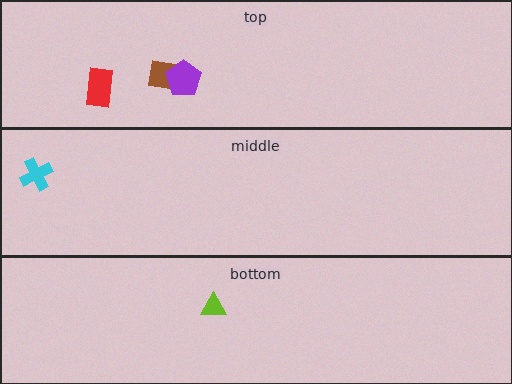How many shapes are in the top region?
3.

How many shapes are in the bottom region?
1.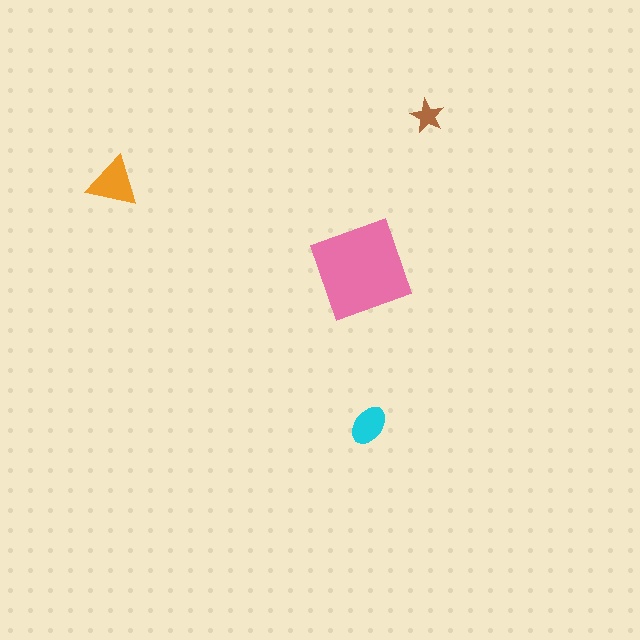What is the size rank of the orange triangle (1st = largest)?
2nd.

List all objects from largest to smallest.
The pink diamond, the orange triangle, the cyan ellipse, the brown star.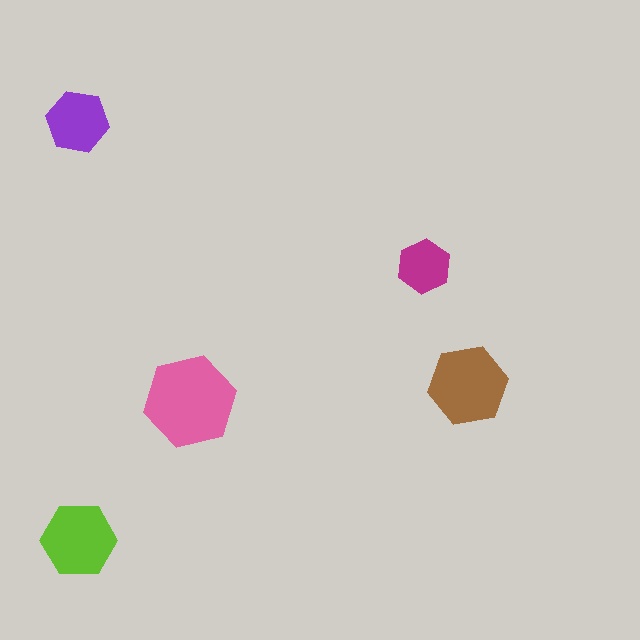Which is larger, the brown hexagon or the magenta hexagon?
The brown one.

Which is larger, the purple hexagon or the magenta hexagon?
The purple one.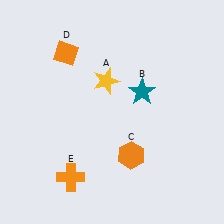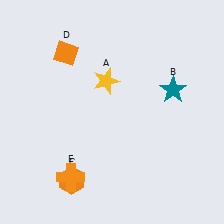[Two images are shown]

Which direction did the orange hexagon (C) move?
The orange hexagon (C) moved left.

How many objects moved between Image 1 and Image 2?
2 objects moved between the two images.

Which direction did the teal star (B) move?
The teal star (B) moved right.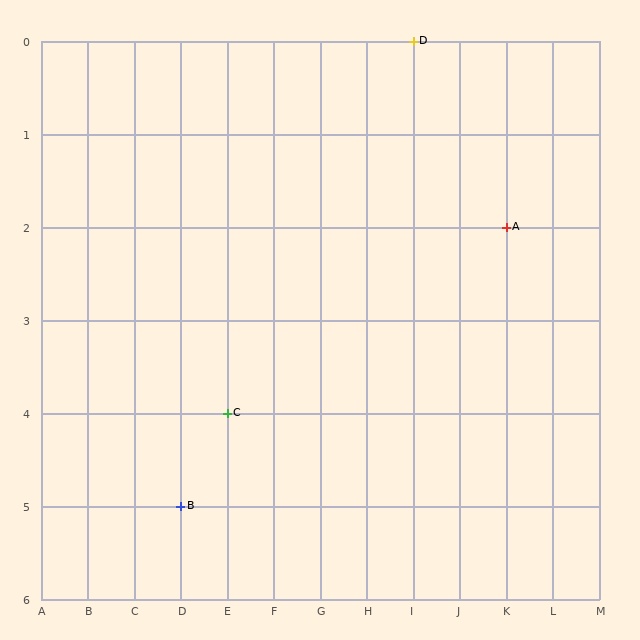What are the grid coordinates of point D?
Point D is at grid coordinates (I, 0).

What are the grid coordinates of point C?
Point C is at grid coordinates (E, 4).